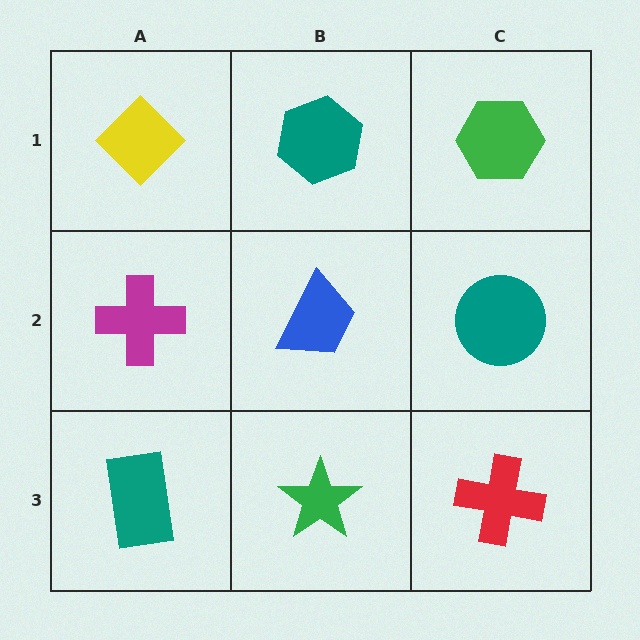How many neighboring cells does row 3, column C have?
2.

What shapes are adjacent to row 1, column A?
A magenta cross (row 2, column A), a teal hexagon (row 1, column B).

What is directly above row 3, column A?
A magenta cross.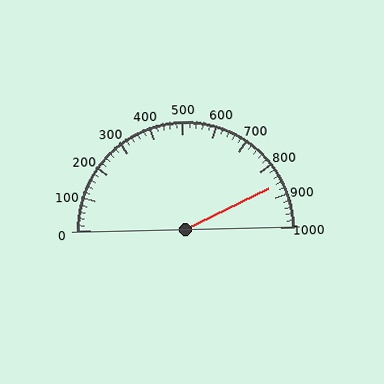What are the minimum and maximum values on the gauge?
The gauge ranges from 0 to 1000.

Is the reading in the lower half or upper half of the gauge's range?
The reading is in the upper half of the range (0 to 1000).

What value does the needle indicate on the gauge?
The needle indicates approximately 860.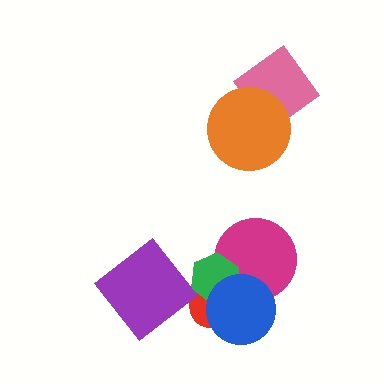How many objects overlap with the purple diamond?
0 objects overlap with the purple diamond.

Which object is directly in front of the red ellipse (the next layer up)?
The magenta circle is directly in front of the red ellipse.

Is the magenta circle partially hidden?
Yes, it is partially covered by another shape.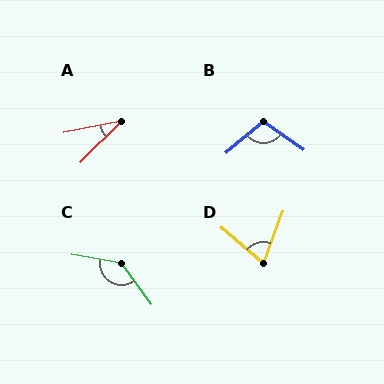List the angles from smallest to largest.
A (34°), D (70°), B (105°), C (135°).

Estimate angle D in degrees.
Approximately 70 degrees.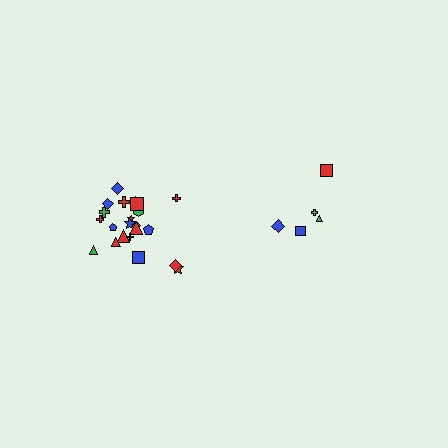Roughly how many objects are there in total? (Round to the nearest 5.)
Roughly 25 objects in total.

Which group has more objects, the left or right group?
The left group.